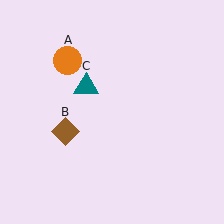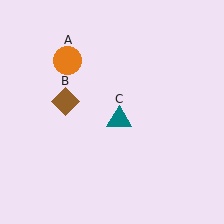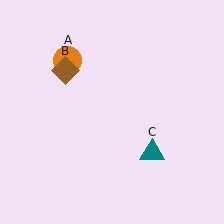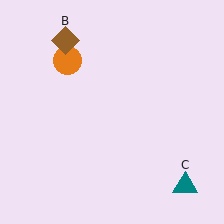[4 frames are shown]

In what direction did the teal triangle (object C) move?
The teal triangle (object C) moved down and to the right.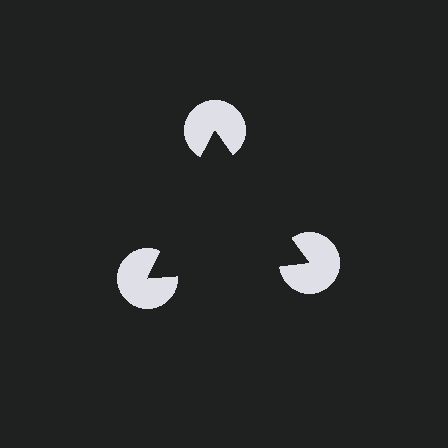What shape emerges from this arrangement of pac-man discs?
An illusory triangle — its edges are inferred from the aligned wedge cuts in the pac-man discs, not physically drawn.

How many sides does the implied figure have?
3 sides.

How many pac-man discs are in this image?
There are 3 — one at each vertex of the illusory triangle.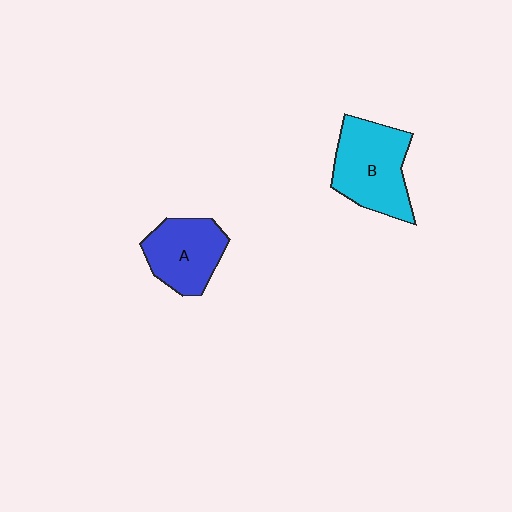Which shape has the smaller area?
Shape A (blue).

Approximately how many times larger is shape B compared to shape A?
Approximately 1.3 times.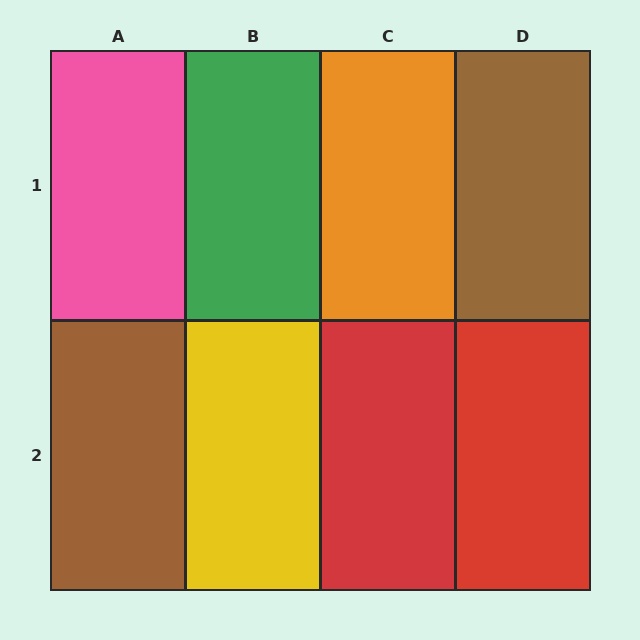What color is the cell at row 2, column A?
Brown.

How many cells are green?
1 cell is green.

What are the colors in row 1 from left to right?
Pink, green, orange, brown.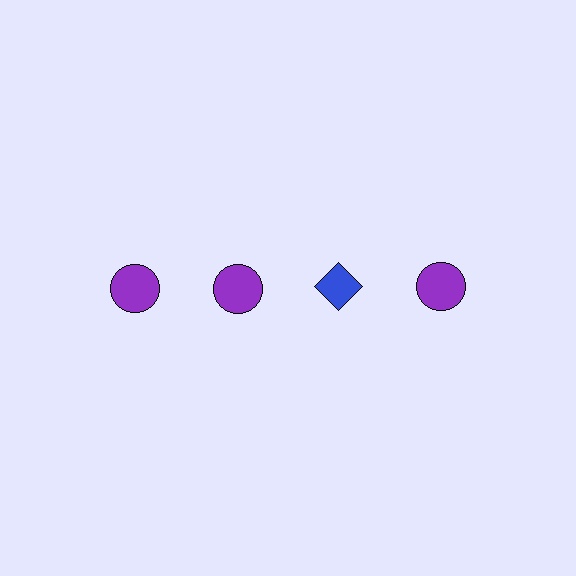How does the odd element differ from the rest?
It differs in both color (blue instead of purple) and shape (diamond instead of circle).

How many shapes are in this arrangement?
There are 4 shapes arranged in a grid pattern.